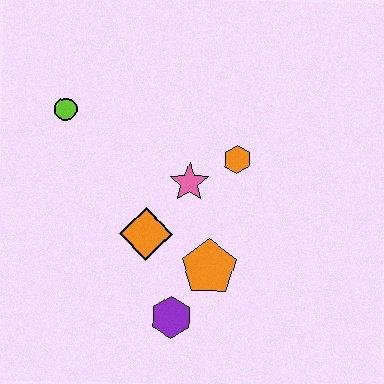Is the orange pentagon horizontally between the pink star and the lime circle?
No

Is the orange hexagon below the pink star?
No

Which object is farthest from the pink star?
The lime circle is farthest from the pink star.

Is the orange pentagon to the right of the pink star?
Yes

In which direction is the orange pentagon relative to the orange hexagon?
The orange pentagon is below the orange hexagon.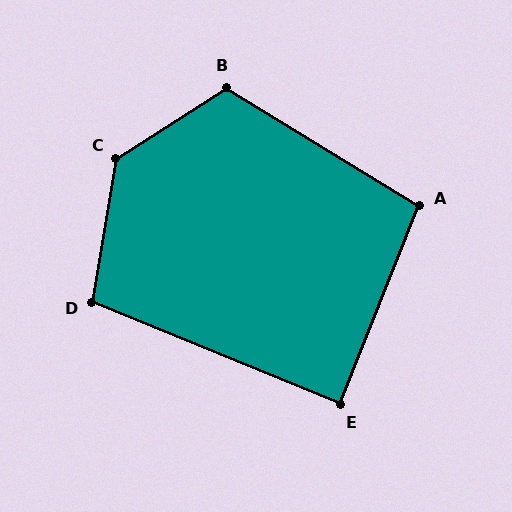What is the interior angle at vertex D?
Approximately 103 degrees (obtuse).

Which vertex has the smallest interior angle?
E, at approximately 89 degrees.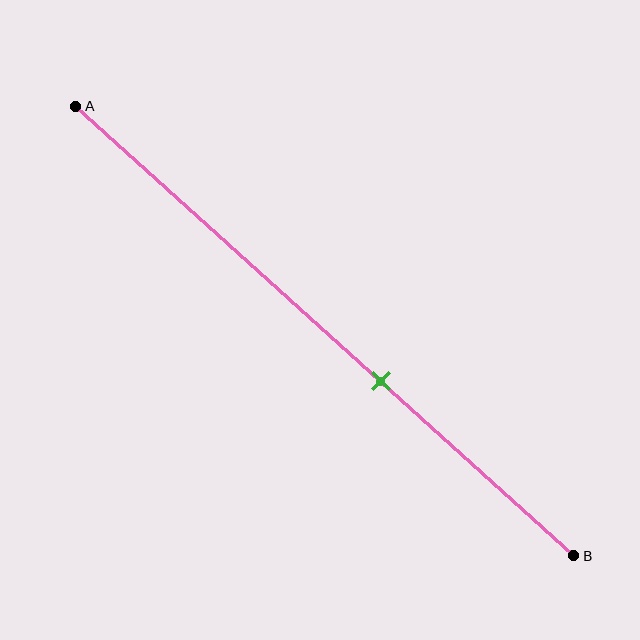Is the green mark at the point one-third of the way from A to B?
No, the mark is at about 60% from A, not at the 33% one-third point.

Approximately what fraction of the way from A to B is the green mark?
The green mark is approximately 60% of the way from A to B.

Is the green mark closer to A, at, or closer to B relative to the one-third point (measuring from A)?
The green mark is closer to point B than the one-third point of segment AB.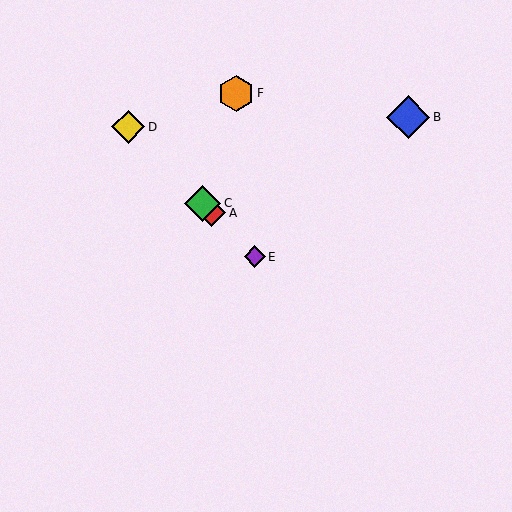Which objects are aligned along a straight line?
Objects A, C, D, E are aligned along a straight line.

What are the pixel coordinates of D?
Object D is at (128, 127).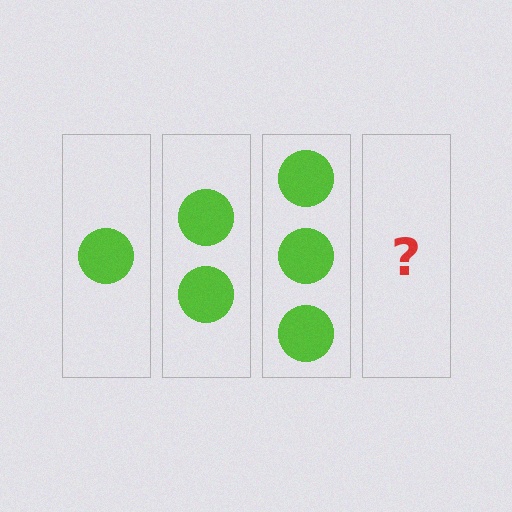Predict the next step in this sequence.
The next step is 4 circles.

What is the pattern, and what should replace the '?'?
The pattern is that each step adds one more circle. The '?' should be 4 circles.